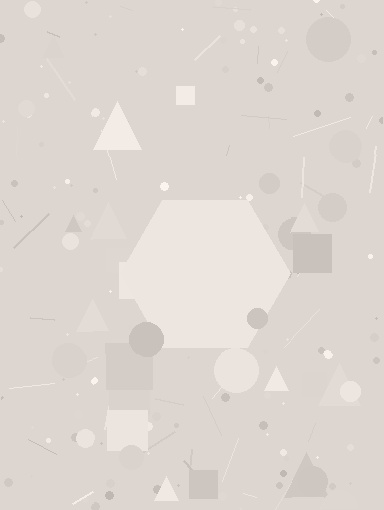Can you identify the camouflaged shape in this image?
The camouflaged shape is a hexagon.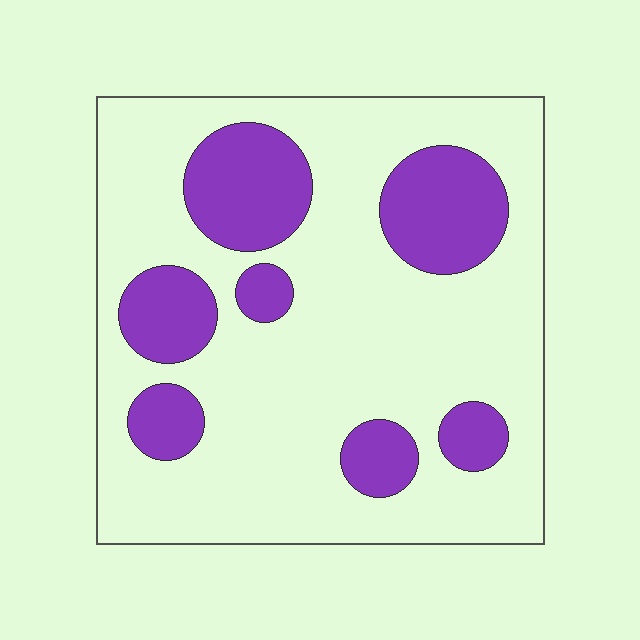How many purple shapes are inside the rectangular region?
7.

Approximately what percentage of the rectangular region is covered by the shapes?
Approximately 25%.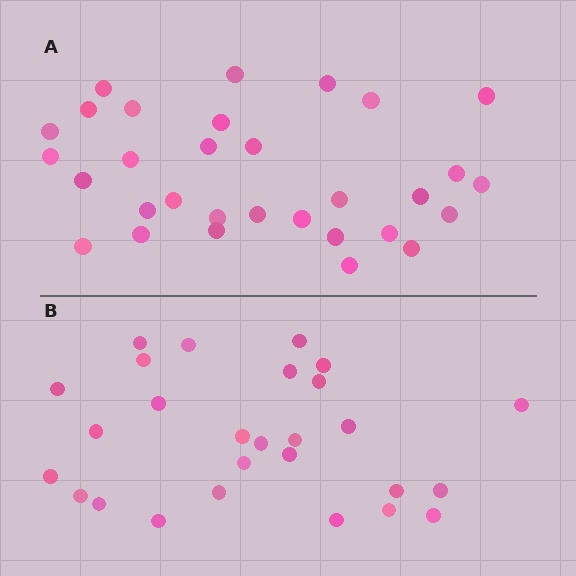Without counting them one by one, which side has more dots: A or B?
Region A (the top region) has more dots.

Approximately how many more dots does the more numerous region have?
Region A has about 4 more dots than region B.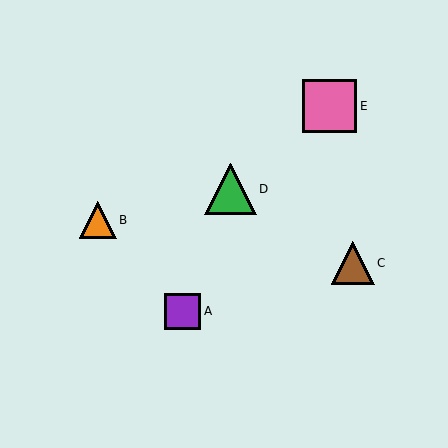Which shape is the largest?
The pink square (labeled E) is the largest.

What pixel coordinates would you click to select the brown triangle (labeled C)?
Click at (353, 263) to select the brown triangle C.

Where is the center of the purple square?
The center of the purple square is at (183, 311).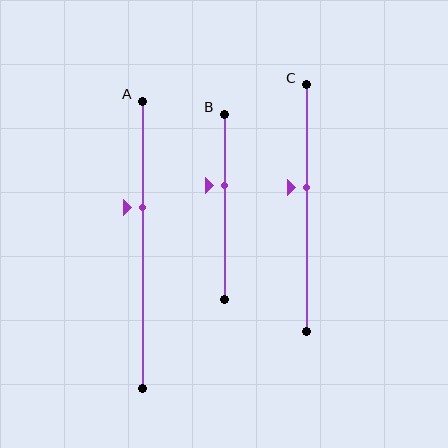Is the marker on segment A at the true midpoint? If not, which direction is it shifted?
No, the marker on segment A is shifted upward by about 13% of the segment length.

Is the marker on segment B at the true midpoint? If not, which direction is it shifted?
No, the marker on segment B is shifted upward by about 12% of the segment length.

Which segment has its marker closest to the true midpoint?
Segment C has its marker closest to the true midpoint.